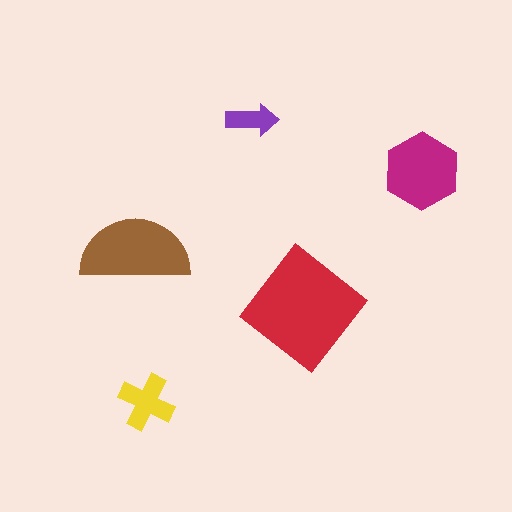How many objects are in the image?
There are 5 objects in the image.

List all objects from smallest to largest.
The purple arrow, the yellow cross, the magenta hexagon, the brown semicircle, the red diamond.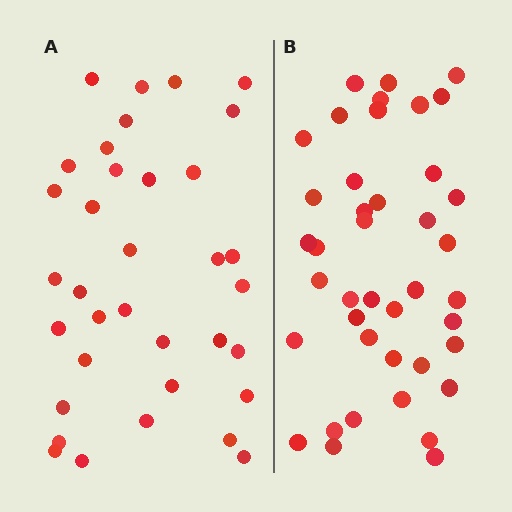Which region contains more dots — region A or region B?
Region B (the right region) has more dots.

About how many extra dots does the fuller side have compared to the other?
Region B has about 6 more dots than region A.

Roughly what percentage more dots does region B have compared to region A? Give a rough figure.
About 15% more.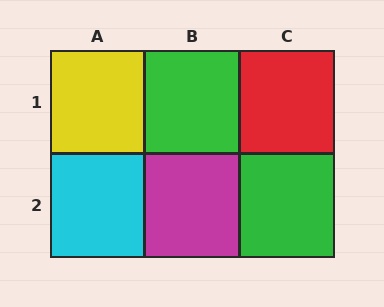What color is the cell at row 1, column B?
Green.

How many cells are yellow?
1 cell is yellow.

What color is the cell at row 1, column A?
Yellow.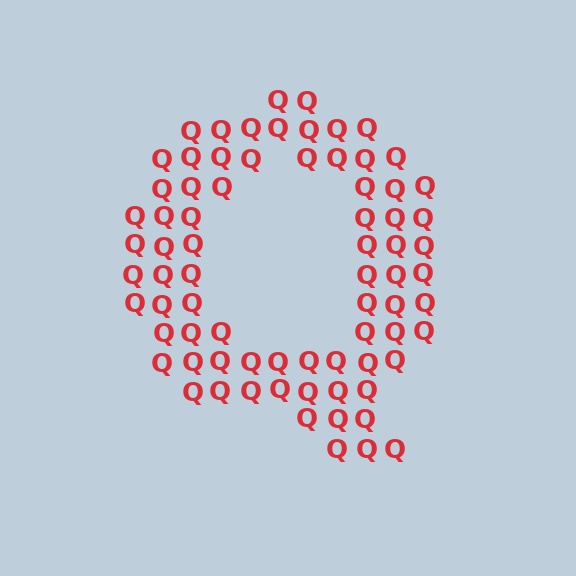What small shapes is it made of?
It is made of small letter Q's.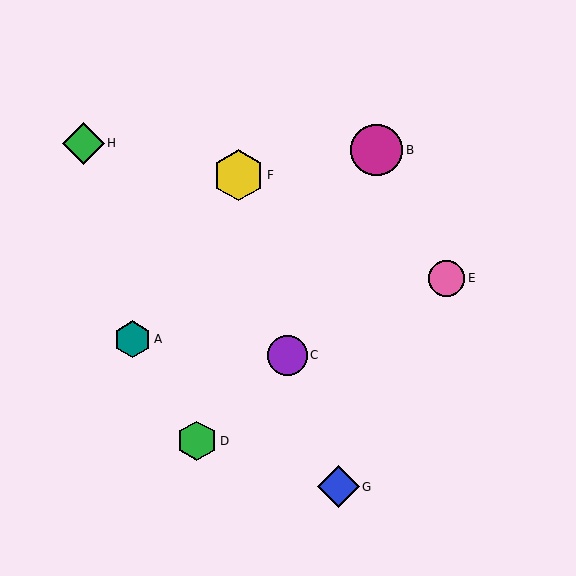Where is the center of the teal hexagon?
The center of the teal hexagon is at (133, 339).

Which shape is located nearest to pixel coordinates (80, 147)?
The green diamond (labeled H) at (83, 143) is nearest to that location.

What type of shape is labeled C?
Shape C is a purple circle.